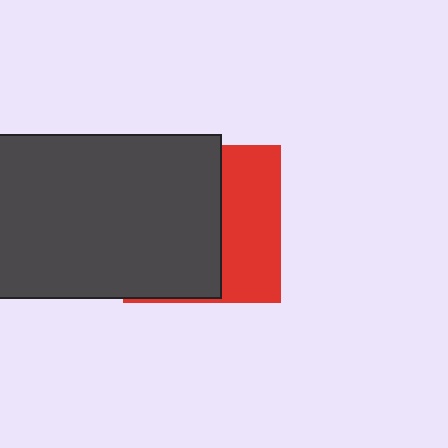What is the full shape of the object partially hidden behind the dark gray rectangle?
The partially hidden object is a red square.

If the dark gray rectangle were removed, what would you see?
You would see the complete red square.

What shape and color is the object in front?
The object in front is a dark gray rectangle.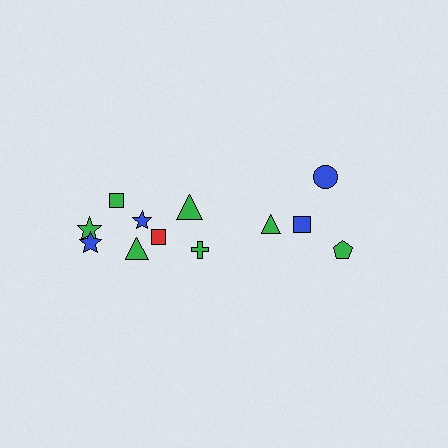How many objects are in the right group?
There are 4 objects.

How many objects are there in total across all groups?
There are 12 objects.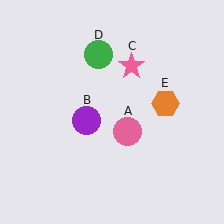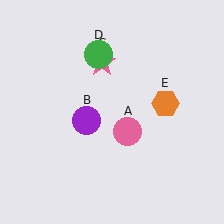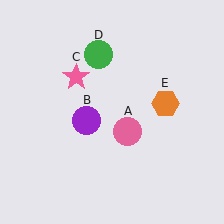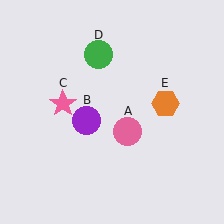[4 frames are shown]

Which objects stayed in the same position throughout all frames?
Pink circle (object A) and purple circle (object B) and green circle (object D) and orange hexagon (object E) remained stationary.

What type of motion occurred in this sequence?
The pink star (object C) rotated counterclockwise around the center of the scene.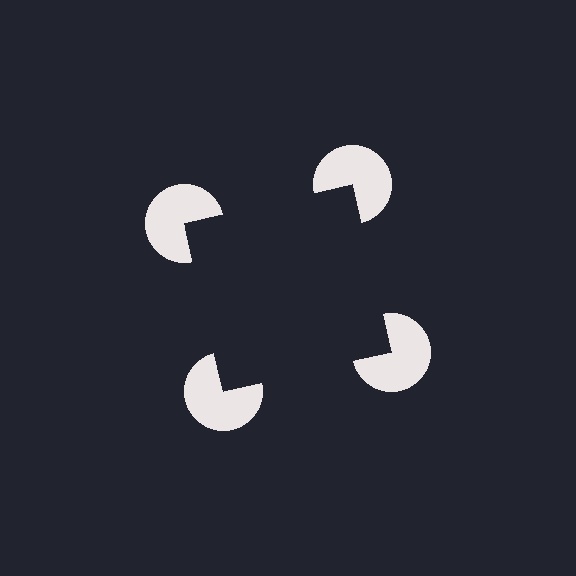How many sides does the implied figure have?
4 sides.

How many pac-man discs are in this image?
There are 4 — one at each vertex of the illusory square.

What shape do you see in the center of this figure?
An illusory square — its edges are inferred from the aligned wedge cuts in the pac-man discs, not physically drawn.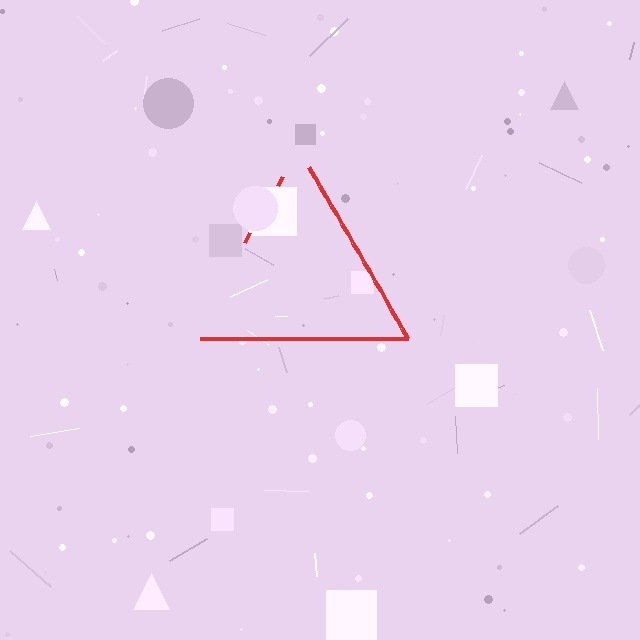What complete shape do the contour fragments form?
The contour fragments form a triangle.